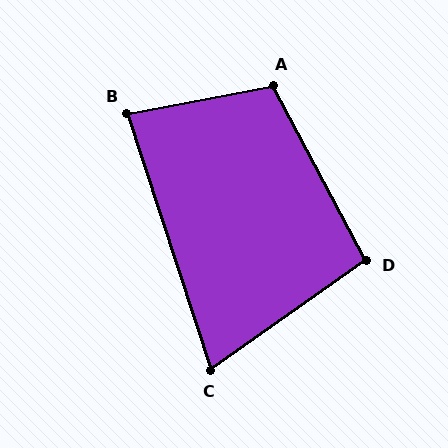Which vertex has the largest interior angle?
A, at approximately 107 degrees.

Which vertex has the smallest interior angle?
C, at approximately 73 degrees.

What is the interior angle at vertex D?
Approximately 97 degrees (obtuse).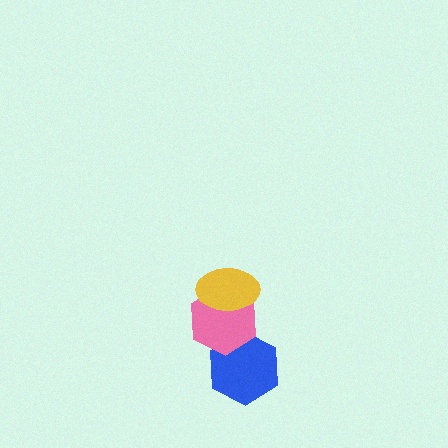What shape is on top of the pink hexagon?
The yellow ellipse is on top of the pink hexagon.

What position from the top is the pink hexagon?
The pink hexagon is 2nd from the top.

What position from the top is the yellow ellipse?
The yellow ellipse is 1st from the top.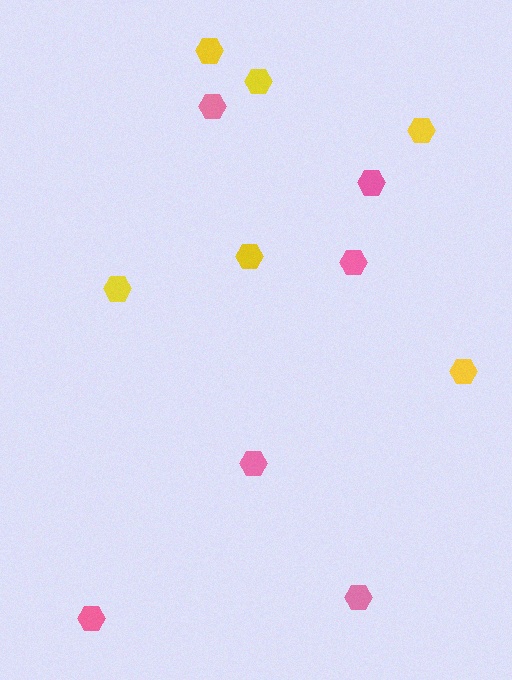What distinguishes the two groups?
There are 2 groups: one group of yellow hexagons (6) and one group of pink hexagons (6).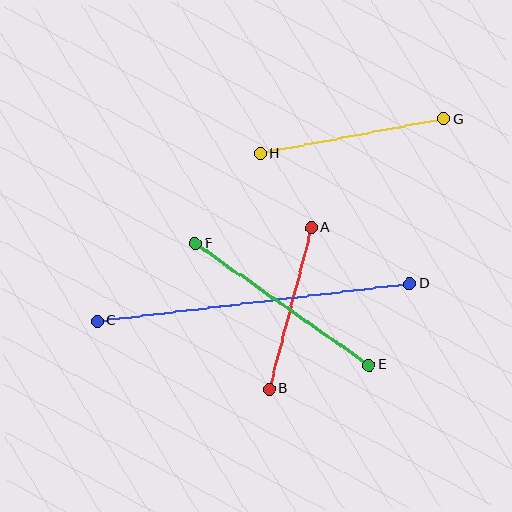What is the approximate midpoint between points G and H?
The midpoint is at approximately (352, 136) pixels.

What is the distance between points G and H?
The distance is approximately 186 pixels.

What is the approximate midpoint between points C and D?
The midpoint is at approximately (253, 302) pixels.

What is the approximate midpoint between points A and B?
The midpoint is at approximately (290, 308) pixels.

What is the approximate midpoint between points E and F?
The midpoint is at approximately (282, 304) pixels.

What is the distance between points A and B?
The distance is approximately 167 pixels.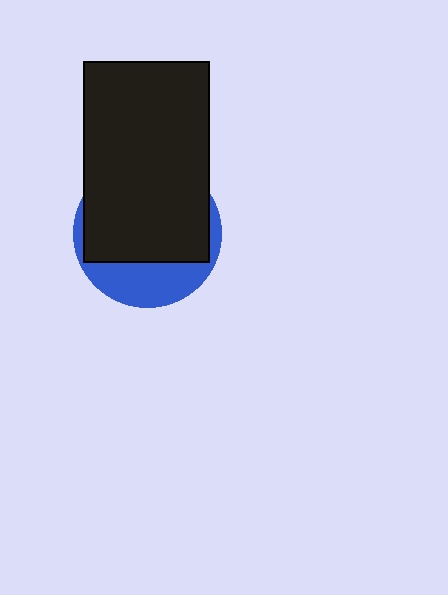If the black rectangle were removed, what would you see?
You would see the complete blue circle.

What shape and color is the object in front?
The object in front is a black rectangle.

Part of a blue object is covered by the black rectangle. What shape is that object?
It is a circle.